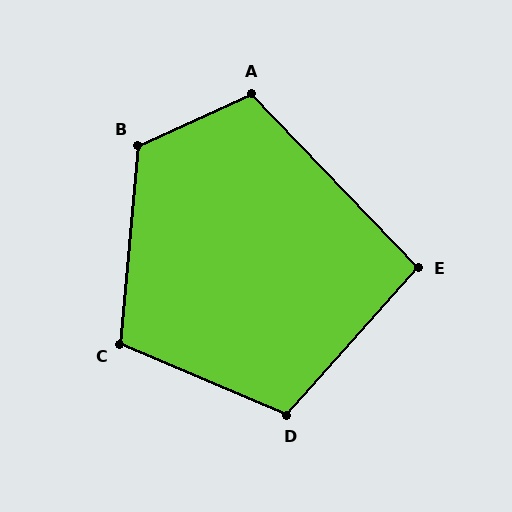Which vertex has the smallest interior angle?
E, at approximately 95 degrees.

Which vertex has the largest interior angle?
B, at approximately 119 degrees.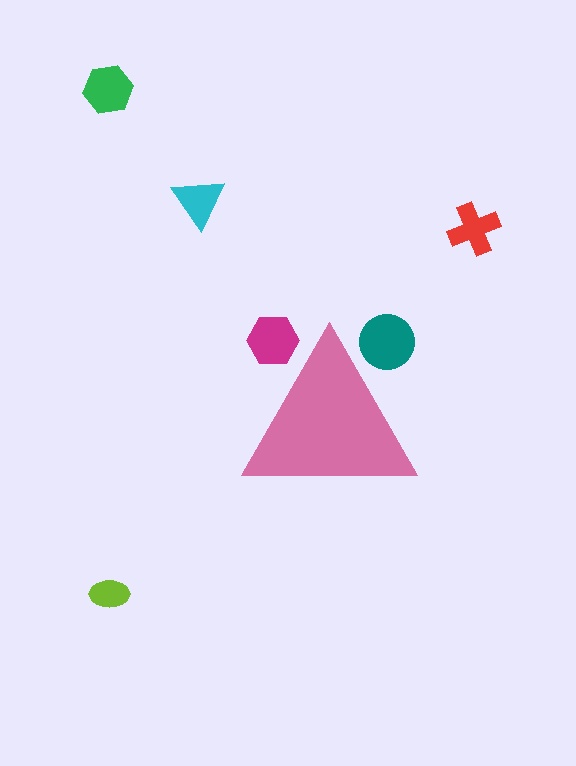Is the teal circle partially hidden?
Yes, the teal circle is partially hidden behind the pink triangle.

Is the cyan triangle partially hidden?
No, the cyan triangle is fully visible.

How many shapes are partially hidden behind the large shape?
2 shapes are partially hidden.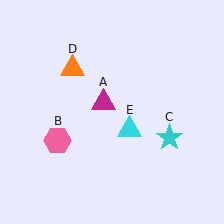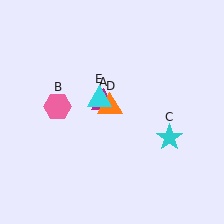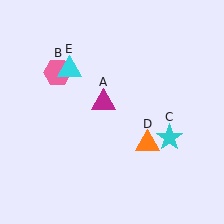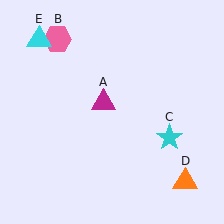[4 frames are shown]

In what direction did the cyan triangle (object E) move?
The cyan triangle (object E) moved up and to the left.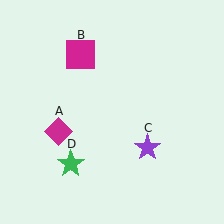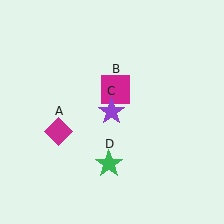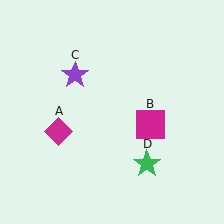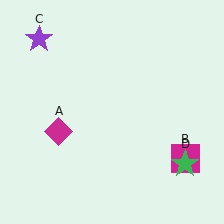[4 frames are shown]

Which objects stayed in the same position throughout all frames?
Magenta diamond (object A) remained stationary.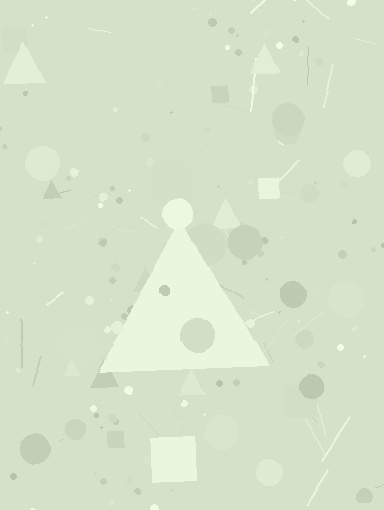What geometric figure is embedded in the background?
A triangle is embedded in the background.